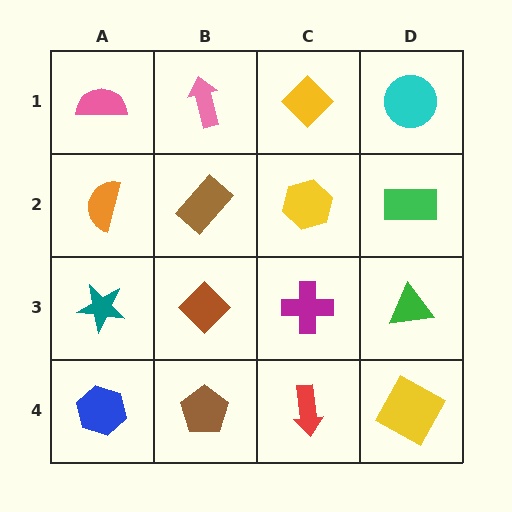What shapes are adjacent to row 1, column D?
A green rectangle (row 2, column D), a yellow diamond (row 1, column C).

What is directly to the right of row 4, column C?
A yellow square.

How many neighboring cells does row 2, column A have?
3.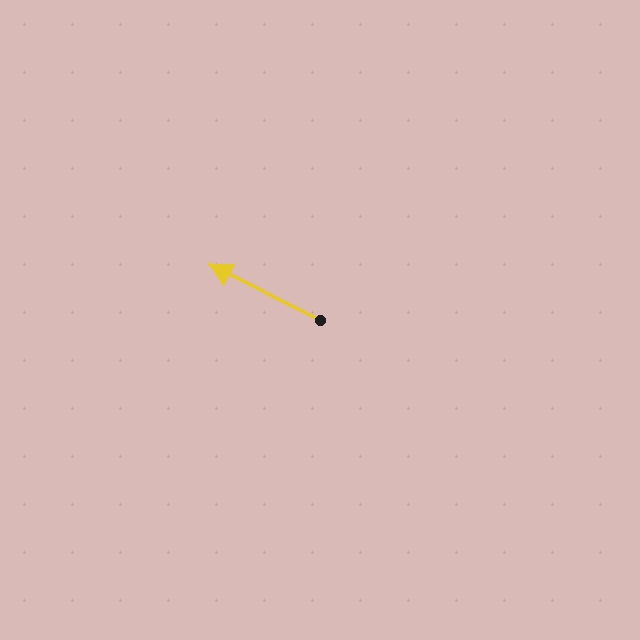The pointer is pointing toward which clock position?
Roughly 10 o'clock.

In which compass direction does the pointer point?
Northwest.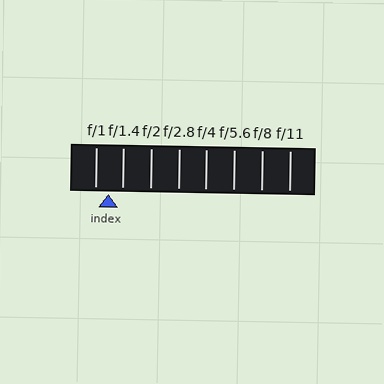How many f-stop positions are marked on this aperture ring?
There are 8 f-stop positions marked.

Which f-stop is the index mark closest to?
The index mark is closest to f/1.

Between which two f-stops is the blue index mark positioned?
The index mark is between f/1 and f/1.4.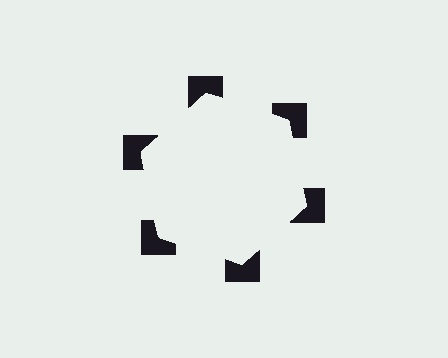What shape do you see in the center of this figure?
An illusory hexagon — its edges are inferred from the aligned wedge cuts in the notched squares, not physically drawn.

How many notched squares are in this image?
There are 6 — one at each vertex of the illusory hexagon.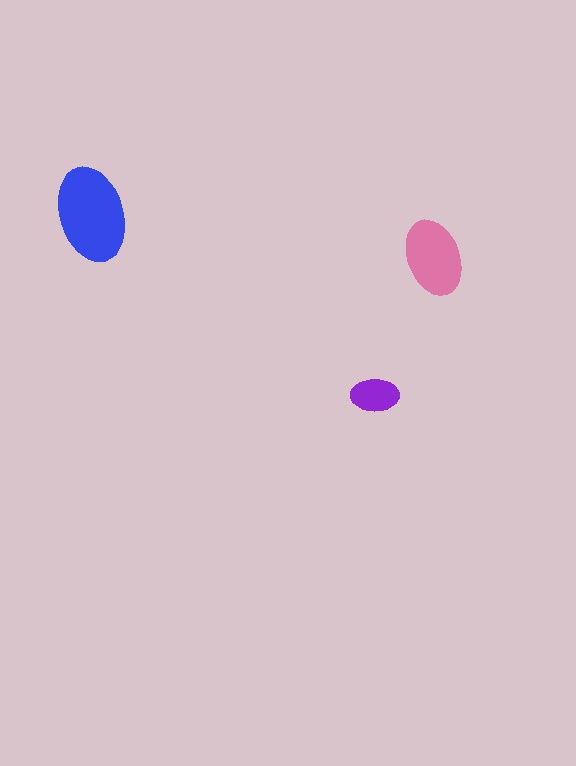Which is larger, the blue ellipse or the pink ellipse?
The blue one.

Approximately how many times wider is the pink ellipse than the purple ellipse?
About 1.5 times wider.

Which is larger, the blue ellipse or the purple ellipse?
The blue one.